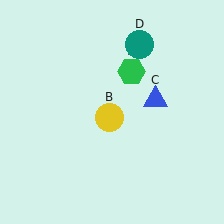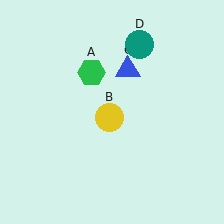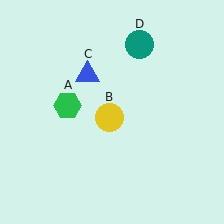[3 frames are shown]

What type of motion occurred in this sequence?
The green hexagon (object A), blue triangle (object C) rotated counterclockwise around the center of the scene.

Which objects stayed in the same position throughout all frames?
Yellow circle (object B) and teal circle (object D) remained stationary.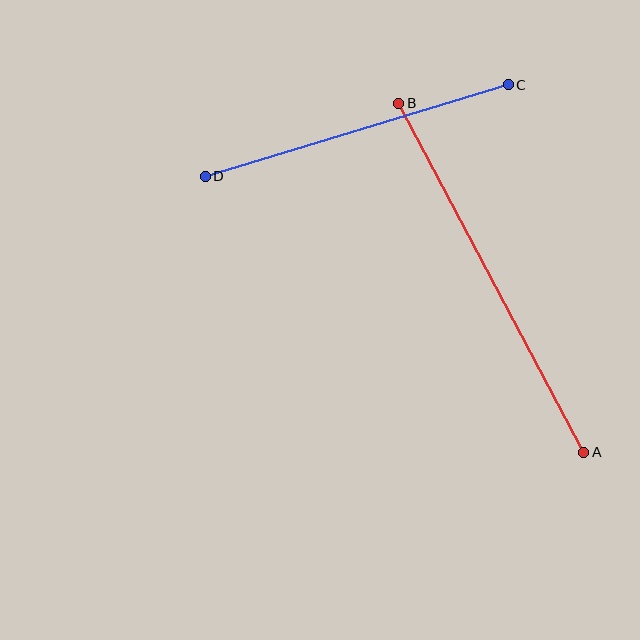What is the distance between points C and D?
The distance is approximately 316 pixels.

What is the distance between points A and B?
The distance is approximately 395 pixels.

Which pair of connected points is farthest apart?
Points A and B are farthest apart.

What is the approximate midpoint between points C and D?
The midpoint is at approximately (357, 131) pixels.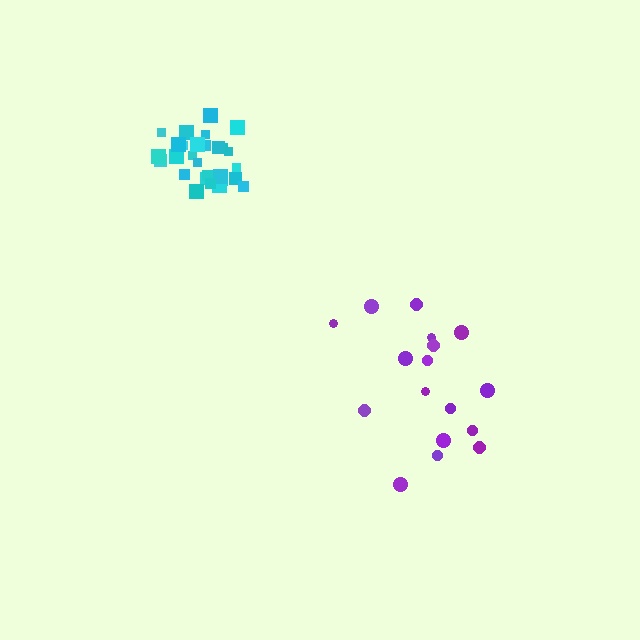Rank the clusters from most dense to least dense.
cyan, purple.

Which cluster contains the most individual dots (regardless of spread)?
Cyan (29).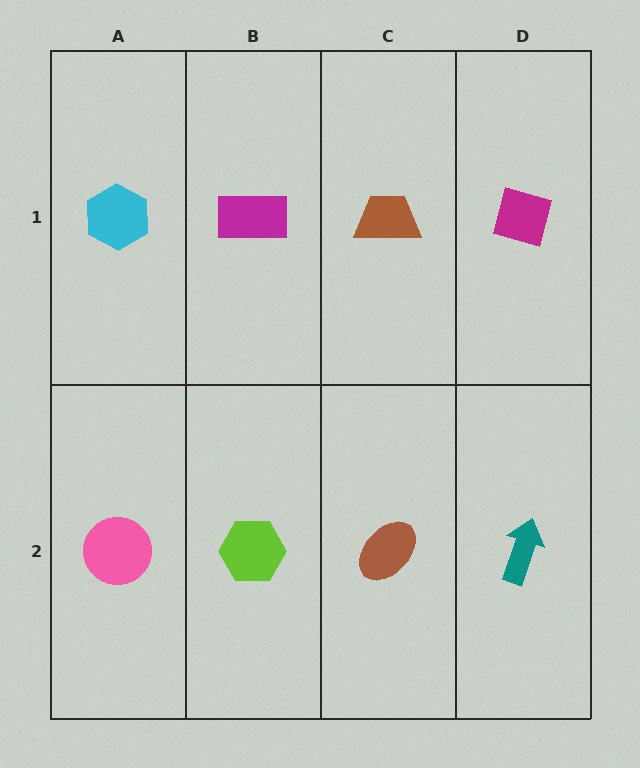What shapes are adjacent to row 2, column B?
A magenta rectangle (row 1, column B), a pink circle (row 2, column A), a brown ellipse (row 2, column C).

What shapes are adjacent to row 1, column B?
A lime hexagon (row 2, column B), a cyan hexagon (row 1, column A), a brown trapezoid (row 1, column C).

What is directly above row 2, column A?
A cyan hexagon.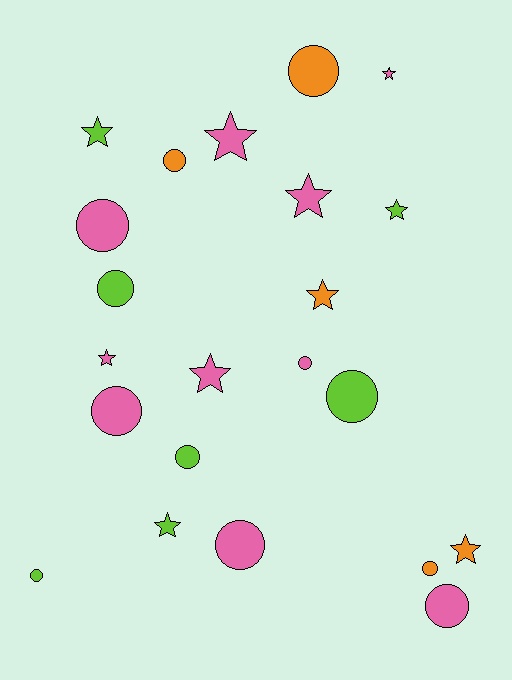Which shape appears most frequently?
Circle, with 12 objects.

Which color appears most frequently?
Pink, with 10 objects.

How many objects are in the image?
There are 22 objects.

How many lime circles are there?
There are 4 lime circles.